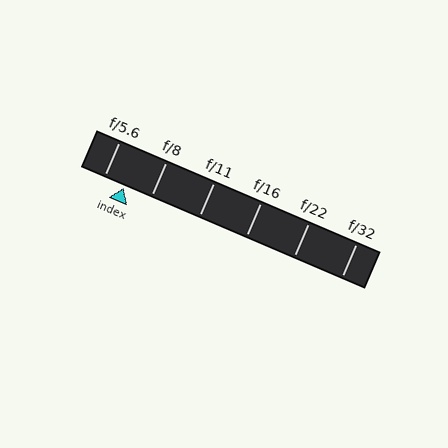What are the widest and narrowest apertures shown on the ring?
The widest aperture shown is f/5.6 and the narrowest is f/32.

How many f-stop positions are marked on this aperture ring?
There are 6 f-stop positions marked.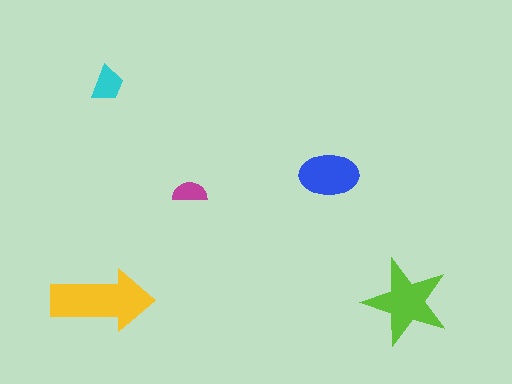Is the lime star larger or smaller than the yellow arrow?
Smaller.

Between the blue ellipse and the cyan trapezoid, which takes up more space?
The blue ellipse.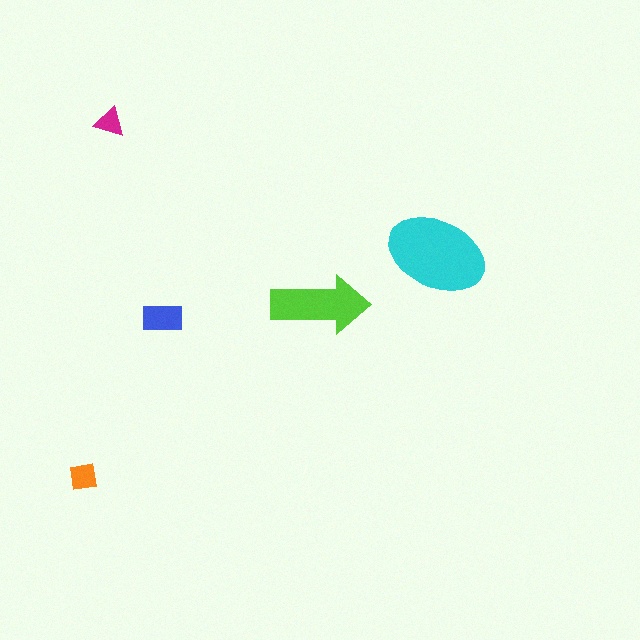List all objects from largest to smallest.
The cyan ellipse, the lime arrow, the blue rectangle, the orange square, the magenta triangle.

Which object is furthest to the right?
The cyan ellipse is rightmost.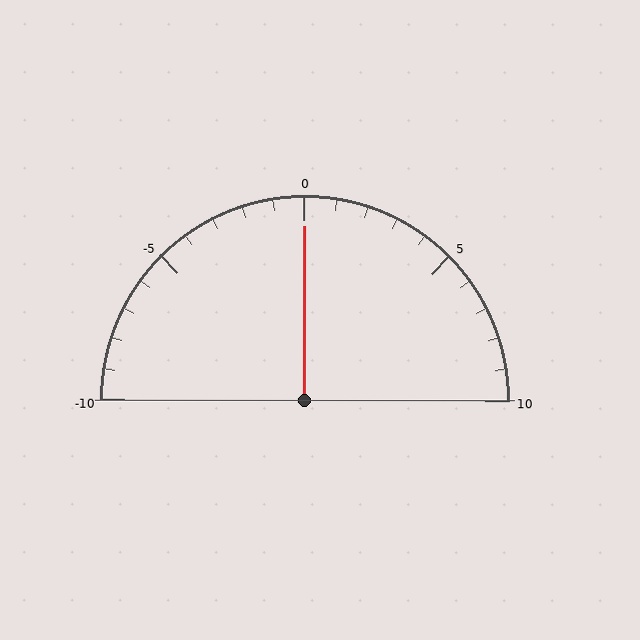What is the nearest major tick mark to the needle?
The nearest major tick mark is 0.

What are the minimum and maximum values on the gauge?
The gauge ranges from -10 to 10.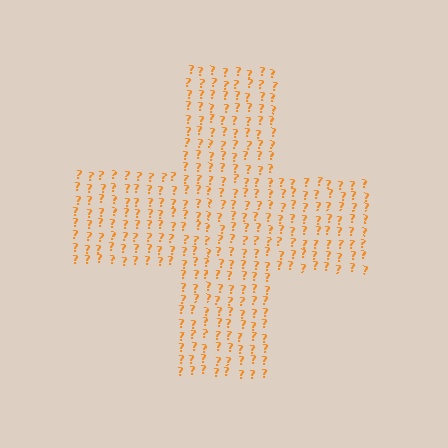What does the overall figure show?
The overall figure shows a cross.